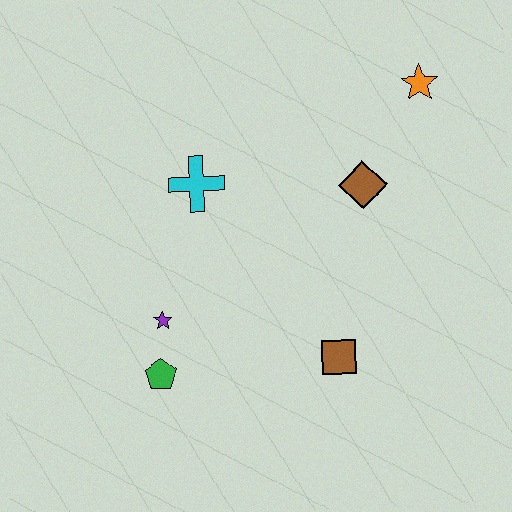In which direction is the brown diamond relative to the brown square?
The brown diamond is above the brown square.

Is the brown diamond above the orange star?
No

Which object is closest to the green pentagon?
The purple star is closest to the green pentagon.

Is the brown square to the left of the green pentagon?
No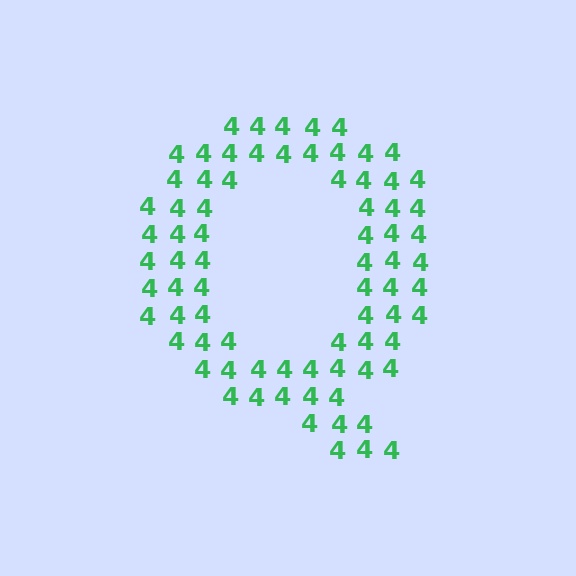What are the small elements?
The small elements are digit 4's.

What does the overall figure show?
The overall figure shows the letter Q.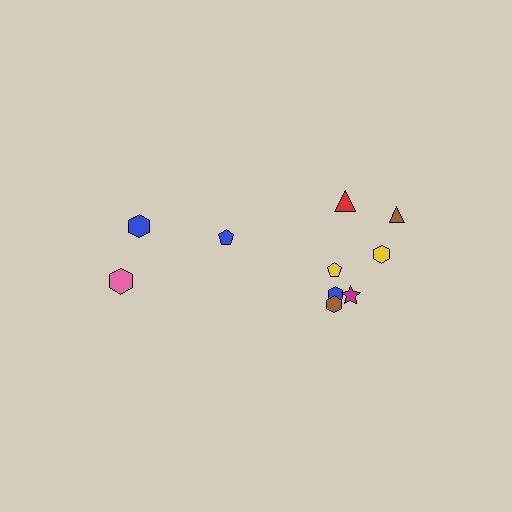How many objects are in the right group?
There are 7 objects.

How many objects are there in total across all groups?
There are 10 objects.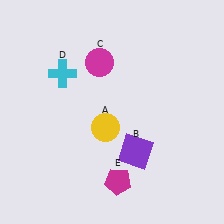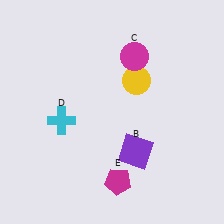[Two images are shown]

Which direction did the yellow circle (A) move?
The yellow circle (A) moved up.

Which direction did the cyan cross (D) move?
The cyan cross (D) moved down.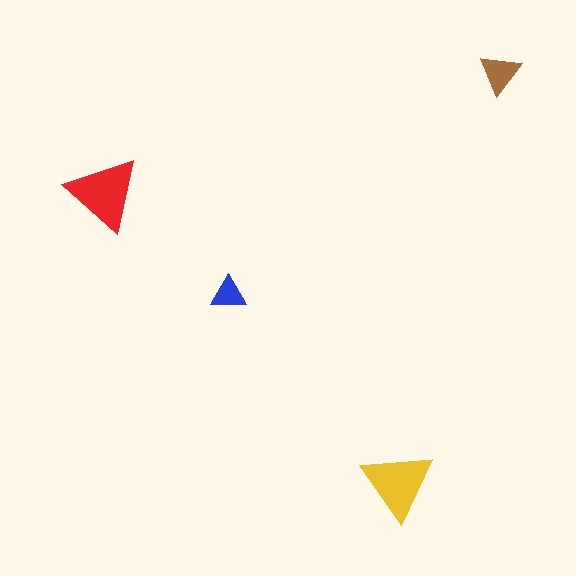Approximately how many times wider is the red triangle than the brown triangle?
About 2 times wider.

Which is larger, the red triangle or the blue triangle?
The red one.